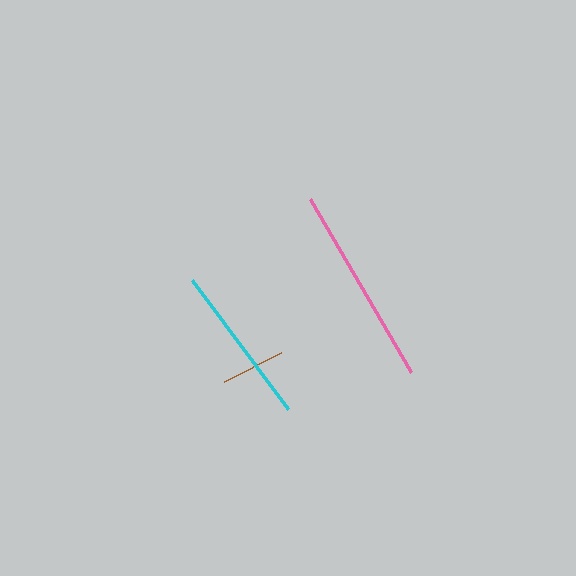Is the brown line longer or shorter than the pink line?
The pink line is longer than the brown line.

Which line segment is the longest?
The pink line is the longest at approximately 200 pixels.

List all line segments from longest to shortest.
From longest to shortest: pink, cyan, brown.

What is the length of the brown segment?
The brown segment is approximately 63 pixels long.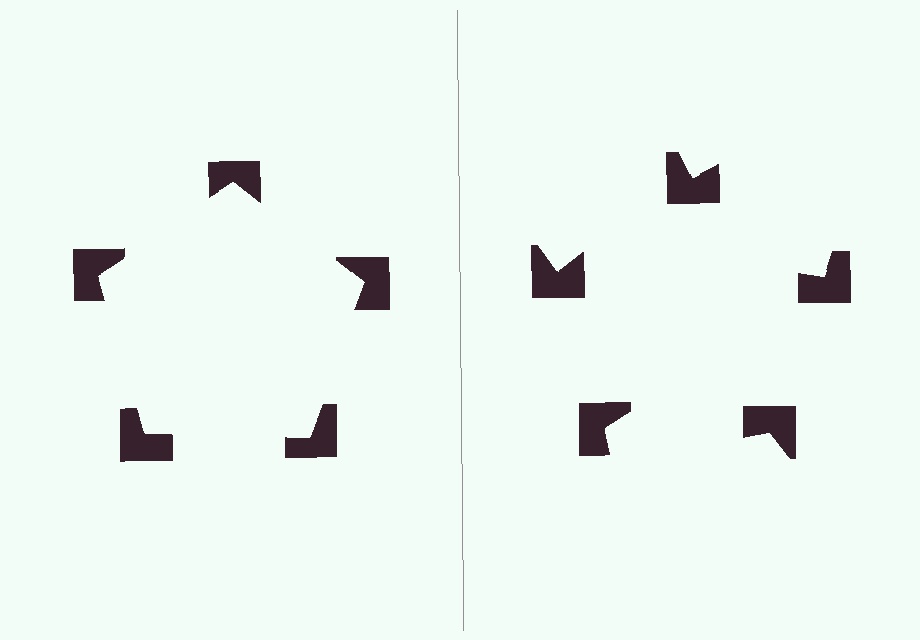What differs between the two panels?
The notched squares are positioned identically on both sides; only the wedge orientations differ. On the left they align to a pentagon; on the right they are misaligned.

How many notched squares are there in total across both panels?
10 — 5 on each side.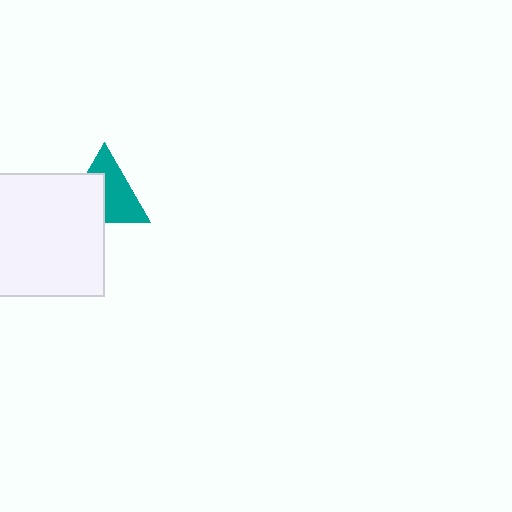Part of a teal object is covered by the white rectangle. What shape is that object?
It is a triangle.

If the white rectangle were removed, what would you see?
You would see the complete teal triangle.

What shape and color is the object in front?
The object in front is a white rectangle.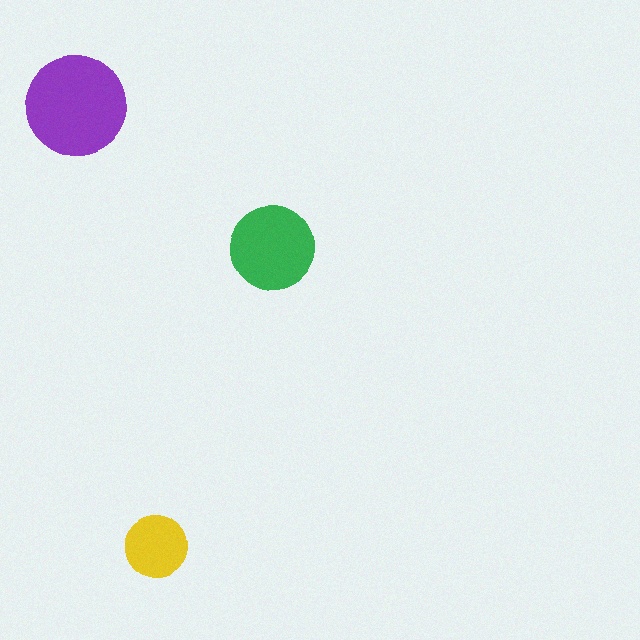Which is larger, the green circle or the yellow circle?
The green one.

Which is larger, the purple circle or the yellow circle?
The purple one.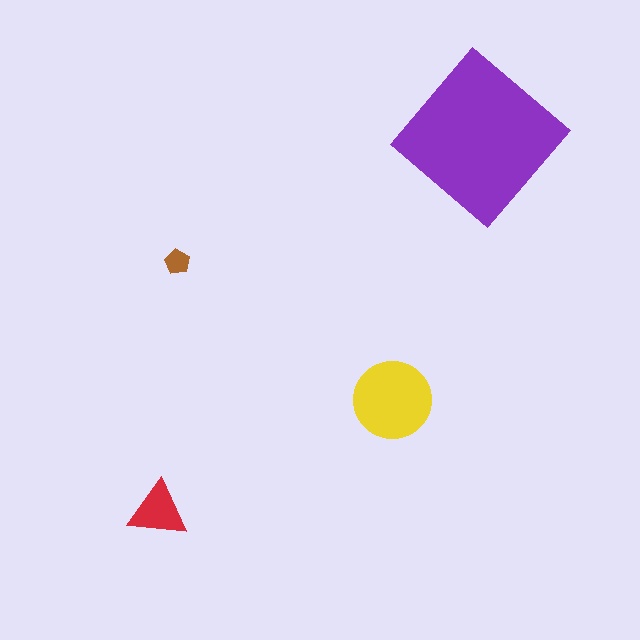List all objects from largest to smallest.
The purple diamond, the yellow circle, the red triangle, the brown pentagon.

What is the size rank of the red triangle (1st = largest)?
3rd.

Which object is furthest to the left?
The red triangle is leftmost.